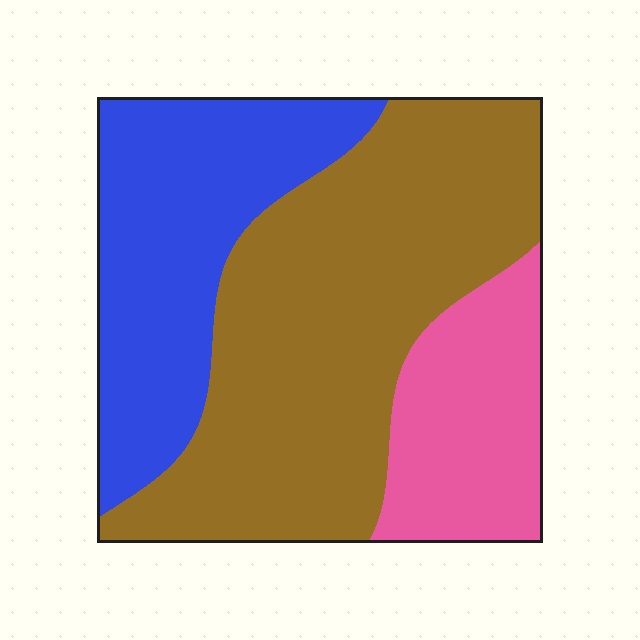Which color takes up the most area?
Brown, at roughly 50%.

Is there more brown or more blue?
Brown.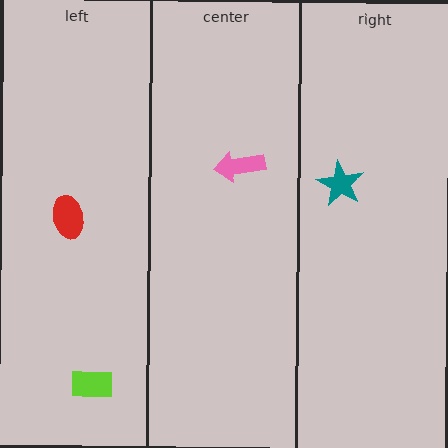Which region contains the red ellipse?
The left region.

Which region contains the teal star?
The right region.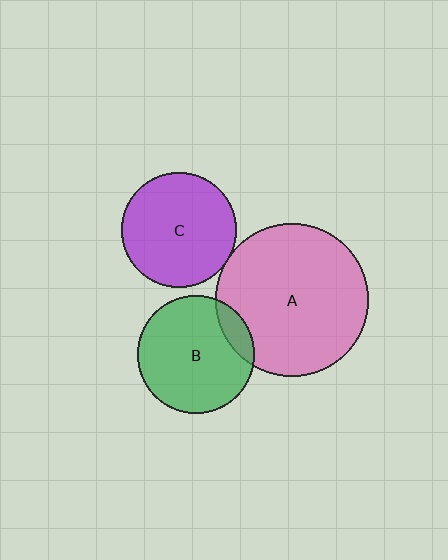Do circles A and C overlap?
Yes.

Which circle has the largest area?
Circle A (pink).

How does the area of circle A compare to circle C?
Approximately 1.8 times.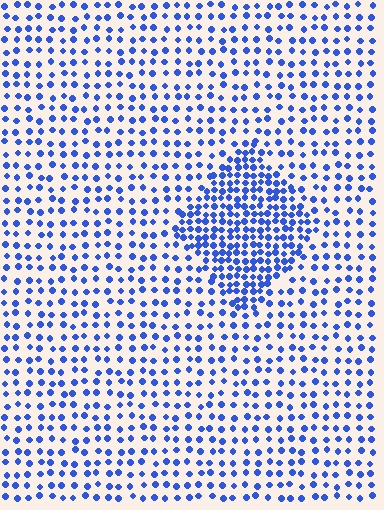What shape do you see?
I see a diamond.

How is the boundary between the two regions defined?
The boundary is defined by a change in element density (approximately 2.2x ratio). All elements are the same color, size, and shape.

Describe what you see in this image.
The image contains small blue elements arranged at two different densities. A diamond-shaped region is visible where the elements are more densely packed than the surrounding area.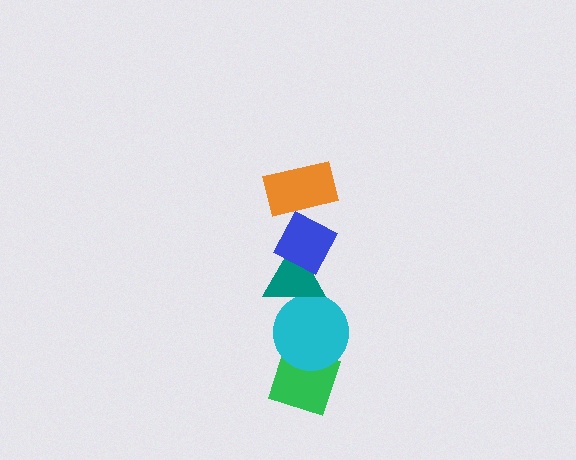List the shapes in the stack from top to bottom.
From top to bottom: the orange rectangle, the blue diamond, the teal triangle, the cyan circle, the green diamond.